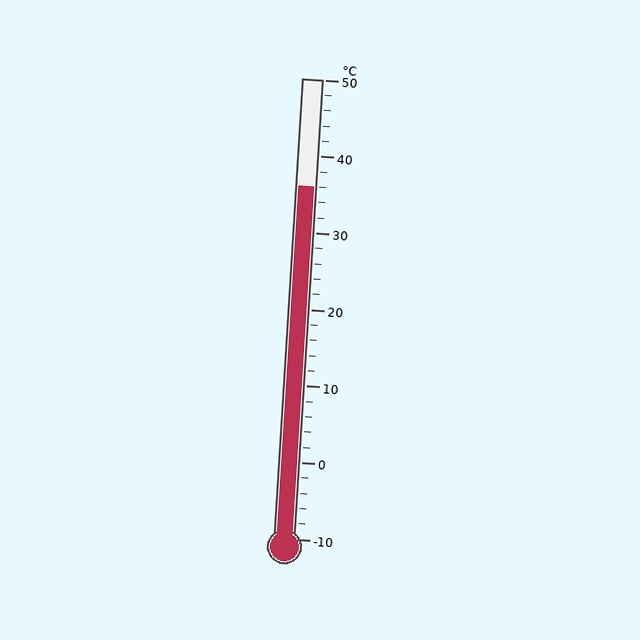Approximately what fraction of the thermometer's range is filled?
The thermometer is filled to approximately 75% of its range.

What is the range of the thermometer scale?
The thermometer scale ranges from -10°C to 50°C.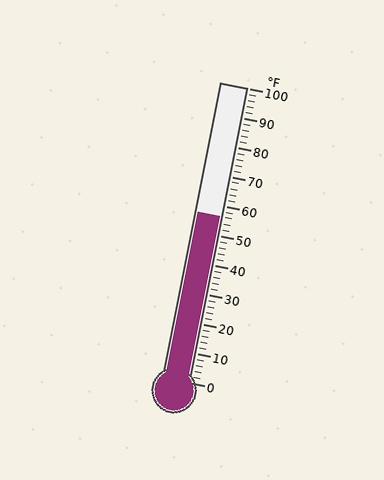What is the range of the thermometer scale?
The thermometer scale ranges from 0°F to 100°F.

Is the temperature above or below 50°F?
The temperature is above 50°F.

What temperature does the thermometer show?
The thermometer shows approximately 56°F.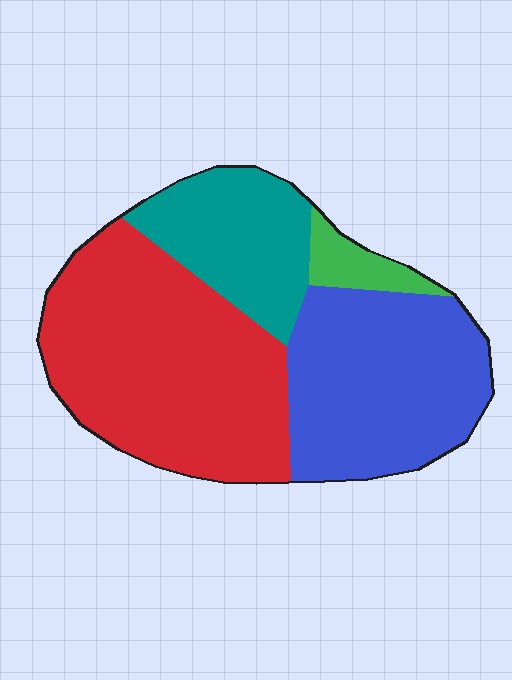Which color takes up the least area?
Green, at roughly 5%.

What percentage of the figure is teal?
Teal takes up between a sixth and a third of the figure.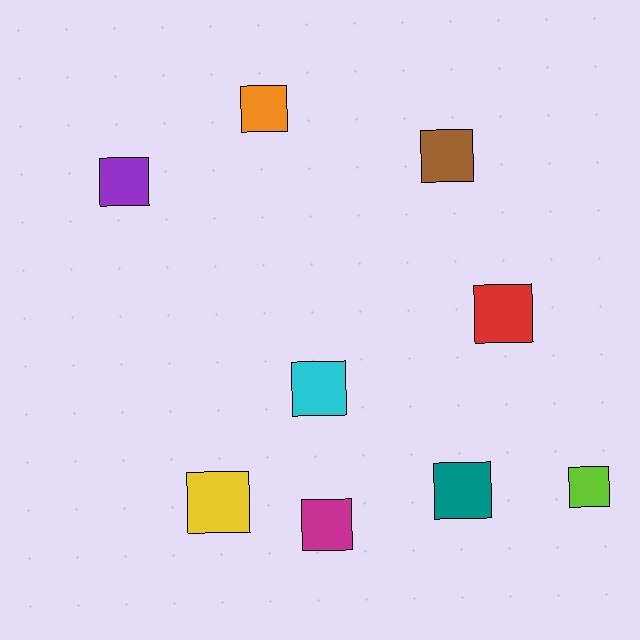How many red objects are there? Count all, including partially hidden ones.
There is 1 red object.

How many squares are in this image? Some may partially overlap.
There are 9 squares.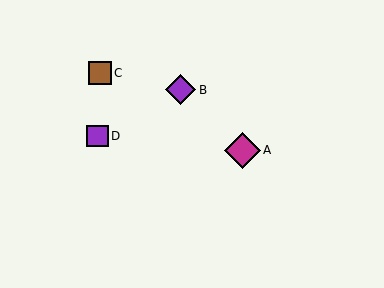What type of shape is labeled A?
Shape A is a magenta diamond.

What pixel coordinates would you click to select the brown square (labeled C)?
Click at (100, 73) to select the brown square C.